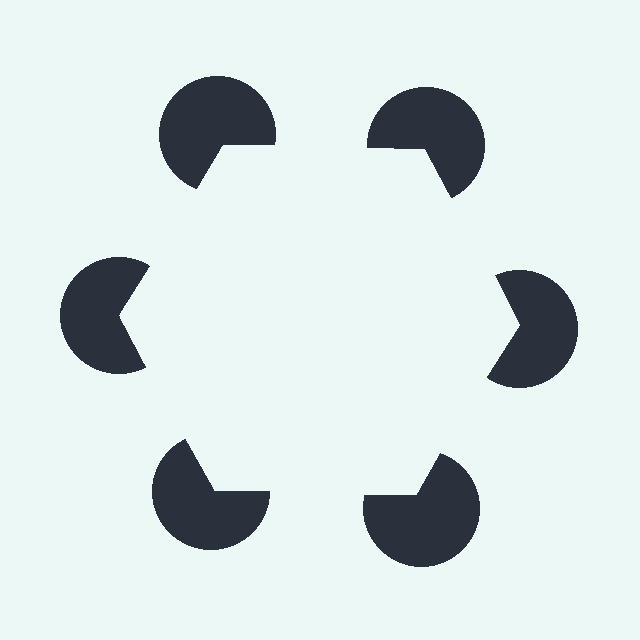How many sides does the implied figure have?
6 sides.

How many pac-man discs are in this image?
There are 6 — one at each vertex of the illusory hexagon.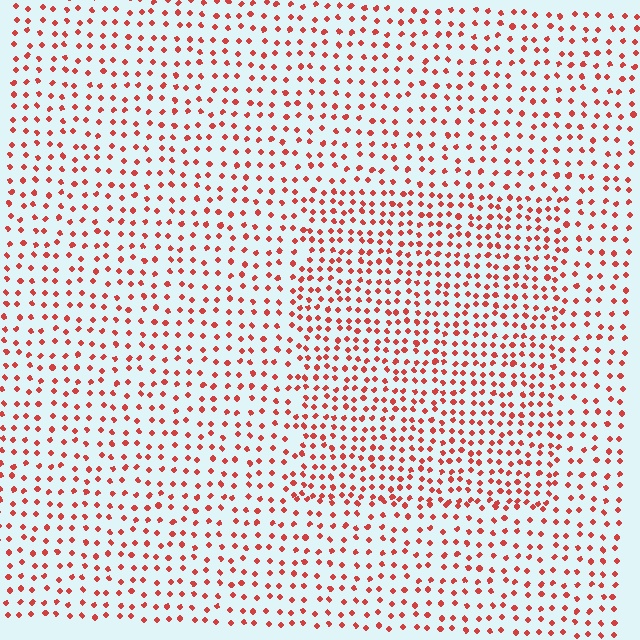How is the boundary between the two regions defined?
The boundary is defined by a change in element density (approximately 1.6x ratio). All elements are the same color, size, and shape.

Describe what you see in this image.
The image contains small red elements arranged at two different densities. A rectangle-shaped region is visible where the elements are more densely packed than the surrounding area.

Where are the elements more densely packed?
The elements are more densely packed inside the rectangle boundary.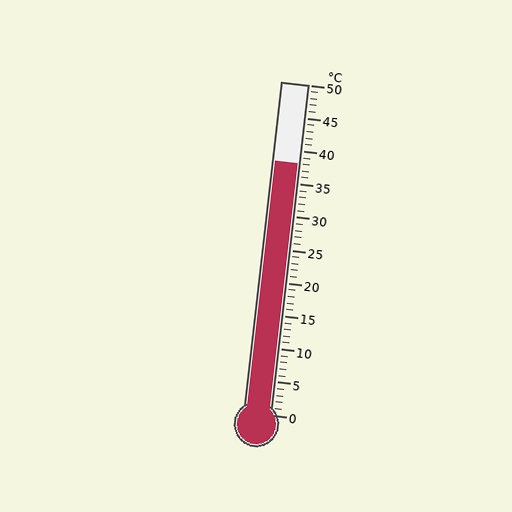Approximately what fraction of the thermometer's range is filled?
The thermometer is filled to approximately 75% of its range.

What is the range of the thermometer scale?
The thermometer scale ranges from 0°C to 50°C.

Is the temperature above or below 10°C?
The temperature is above 10°C.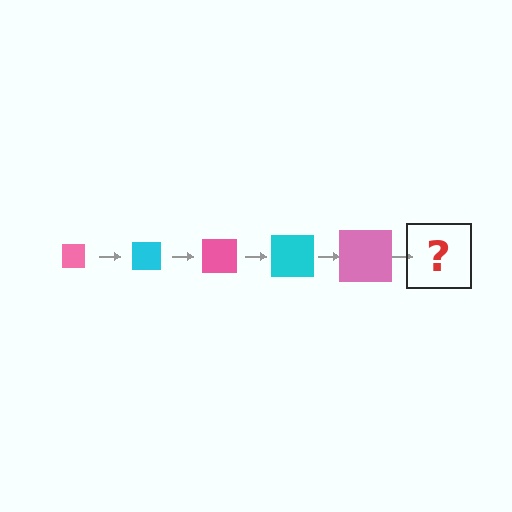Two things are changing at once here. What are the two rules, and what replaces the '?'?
The two rules are that the square grows larger each step and the color cycles through pink and cyan. The '?' should be a cyan square, larger than the previous one.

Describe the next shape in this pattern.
It should be a cyan square, larger than the previous one.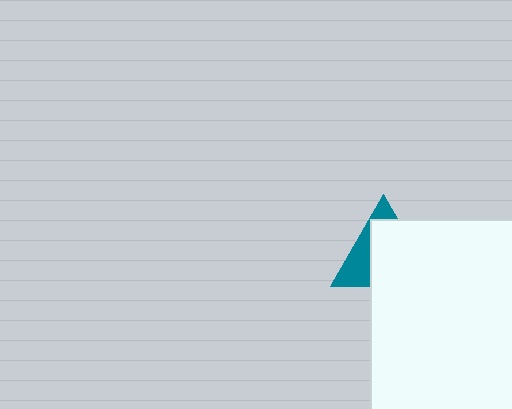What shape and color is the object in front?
The object in front is a white rectangle.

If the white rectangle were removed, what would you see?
You would see the complete teal triangle.